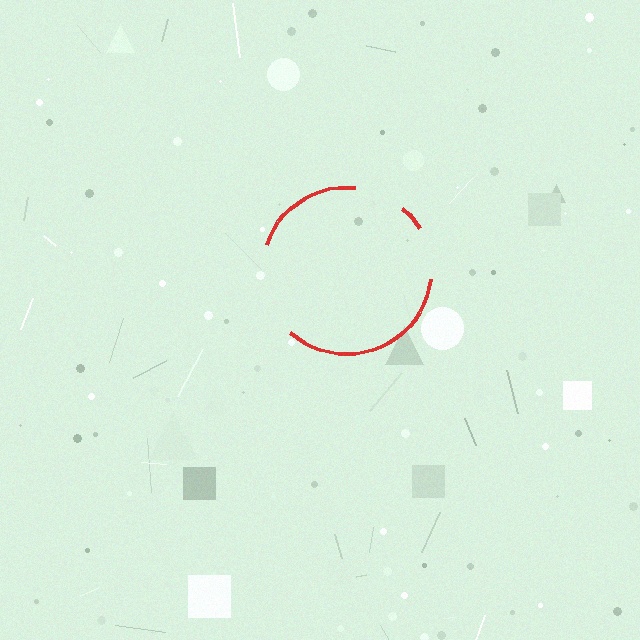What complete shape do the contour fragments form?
The contour fragments form a circle.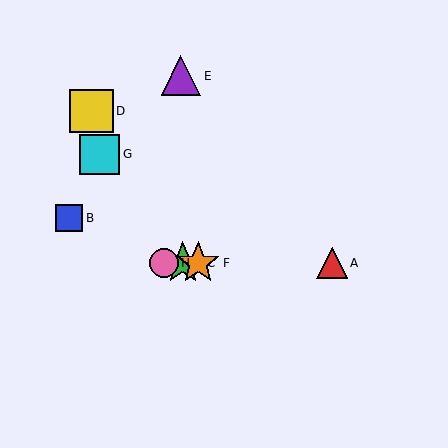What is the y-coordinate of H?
Object H is at y≈263.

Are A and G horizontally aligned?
No, A is at y≈263 and G is at y≈154.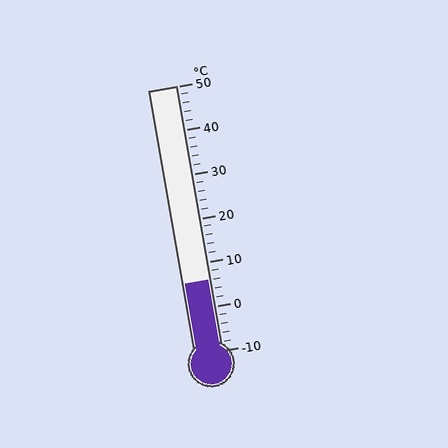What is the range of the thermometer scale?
The thermometer scale ranges from -10°C to 50°C.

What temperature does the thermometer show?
The thermometer shows approximately 6°C.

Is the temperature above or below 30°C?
The temperature is below 30°C.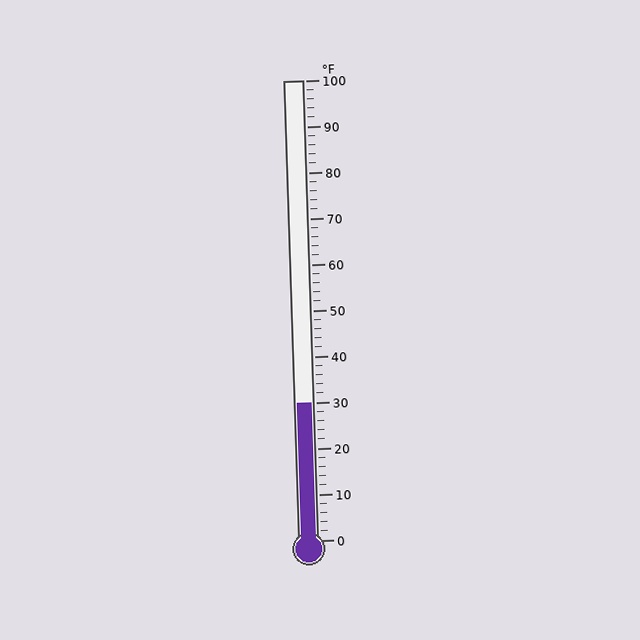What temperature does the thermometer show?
The thermometer shows approximately 30°F.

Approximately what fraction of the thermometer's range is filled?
The thermometer is filled to approximately 30% of its range.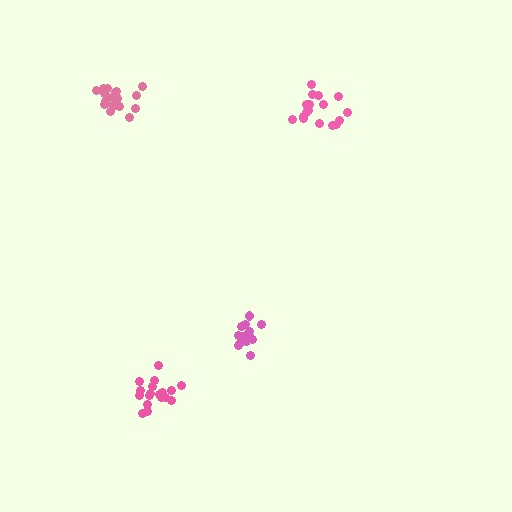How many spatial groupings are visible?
There are 4 spatial groupings.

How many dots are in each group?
Group 1: 20 dots, Group 2: 15 dots, Group 3: 19 dots, Group 4: 18 dots (72 total).